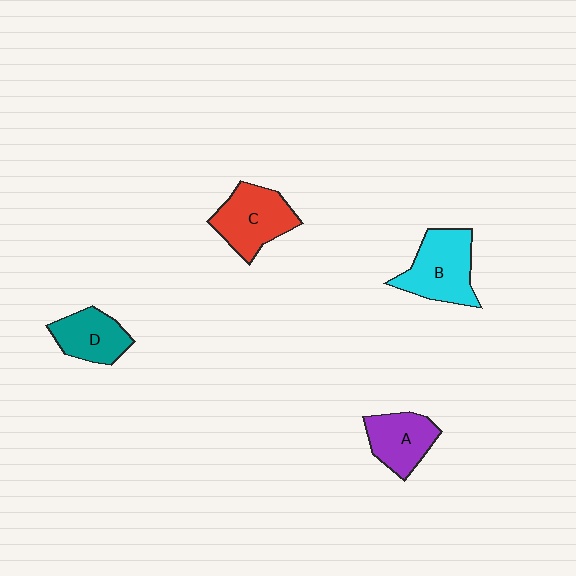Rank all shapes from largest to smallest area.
From largest to smallest: B (cyan), C (red), A (purple), D (teal).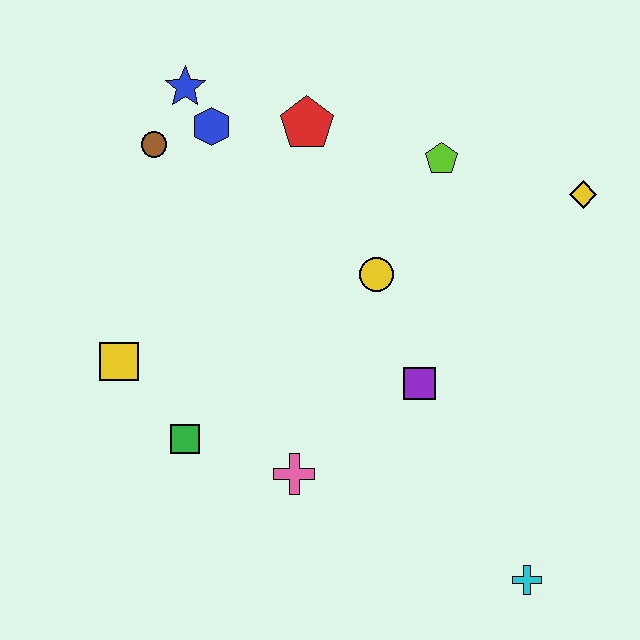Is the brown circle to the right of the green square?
No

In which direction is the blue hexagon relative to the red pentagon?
The blue hexagon is to the left of the red pentagon.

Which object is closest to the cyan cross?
The purple square is closest to the cyan cross.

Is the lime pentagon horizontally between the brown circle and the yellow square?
No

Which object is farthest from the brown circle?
The cyan cross is farthest from the brown circle.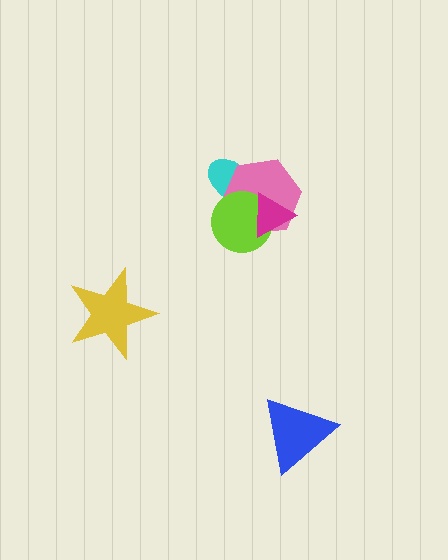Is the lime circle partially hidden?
Yes, it is partially covered by another shape.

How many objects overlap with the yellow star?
0 objects overlap with the yellow star.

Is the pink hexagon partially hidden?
Yes, it is partially covered by another shape.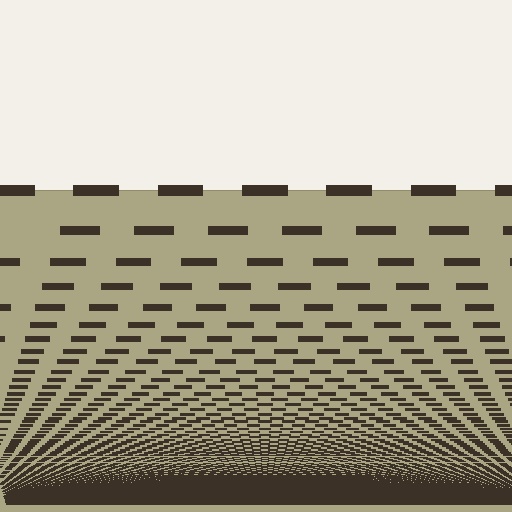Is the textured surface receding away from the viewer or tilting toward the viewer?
The surface appears to tilt toward the viewer. Texture elements get larger and sparser toward the top.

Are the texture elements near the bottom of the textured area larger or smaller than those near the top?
Smaller. The gradient is inverted — elements near the bottom are smaller and denser.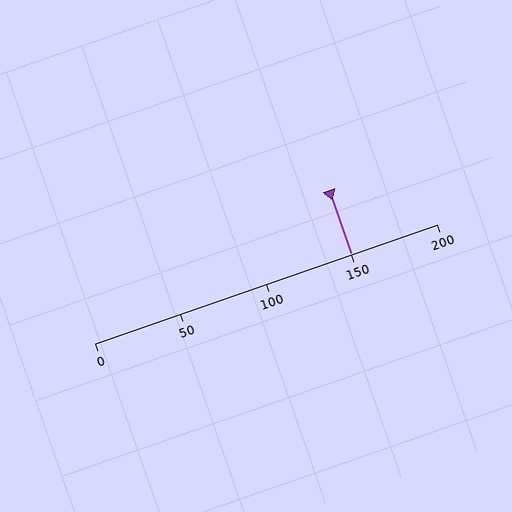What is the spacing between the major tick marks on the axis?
The major ticks are spaced 50 apart.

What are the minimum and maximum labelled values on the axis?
The axis runs from 0 to 200.